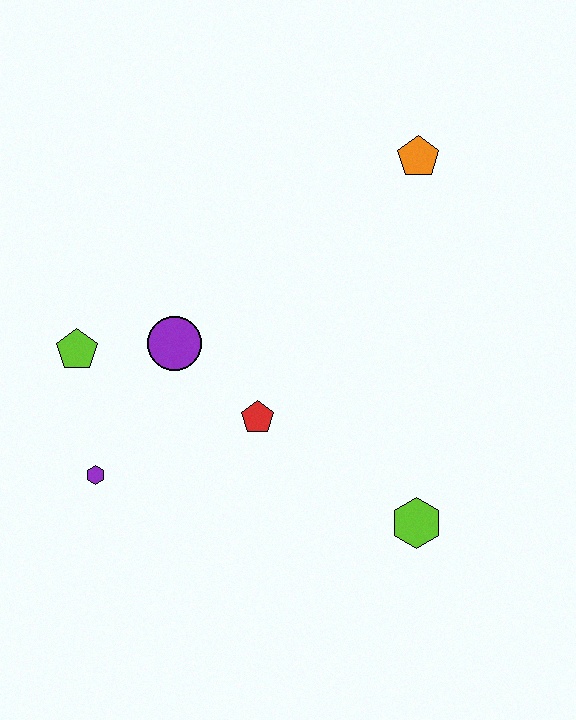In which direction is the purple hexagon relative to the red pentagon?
The purple hexagon is to the left of the red pentagon.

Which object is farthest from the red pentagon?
The orange pentagon is farthest from the red pentagon.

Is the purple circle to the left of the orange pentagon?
Yes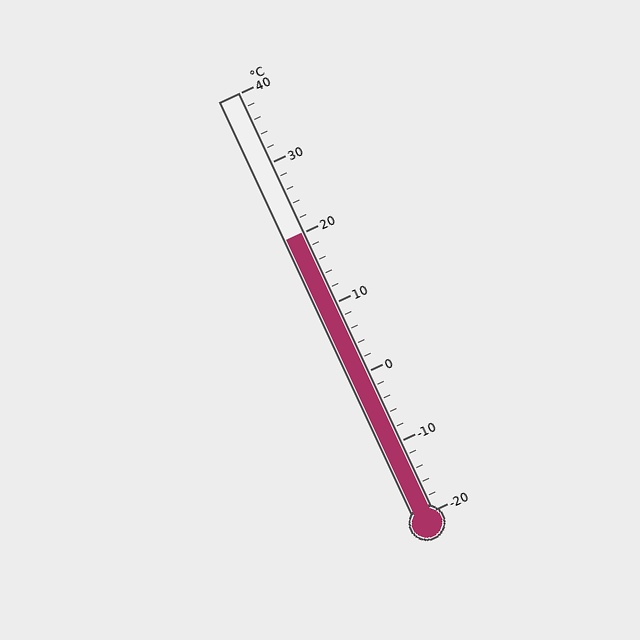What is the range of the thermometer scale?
The thermometer scale ranges from -20°C to 40°C.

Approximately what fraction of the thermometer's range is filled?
The thermometer is filled to approximately 65% of its range.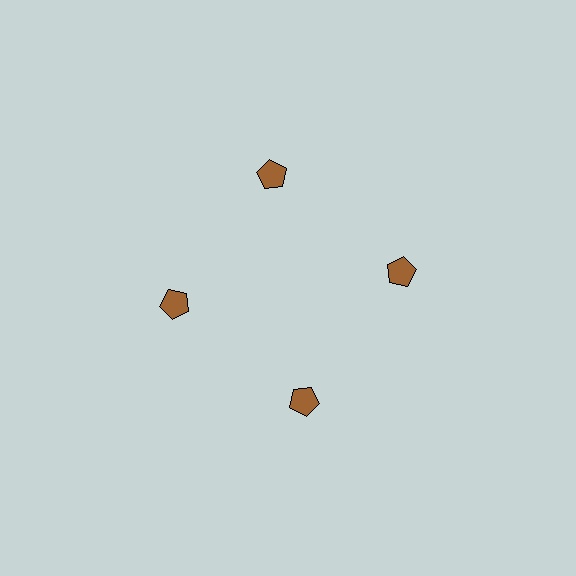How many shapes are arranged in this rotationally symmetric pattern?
There are 4 shapes, arranged in 4 groups of 1.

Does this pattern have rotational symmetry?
Yes, this pattern has 4-fold rotational symmetry. It looks the same after rotating 90 degrees around the center.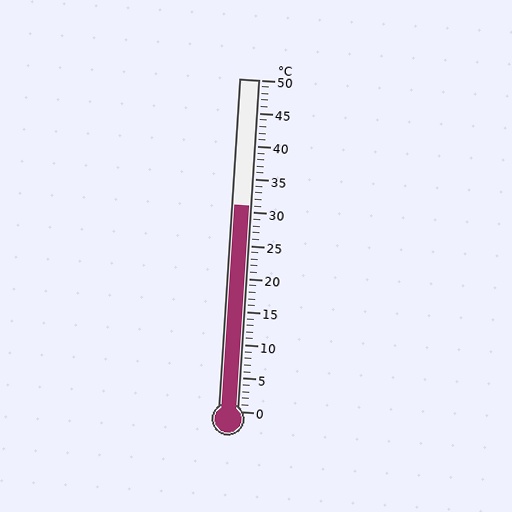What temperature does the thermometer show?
The thermometer shows approximately 31°C.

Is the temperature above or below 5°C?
The temperature is above 5°C.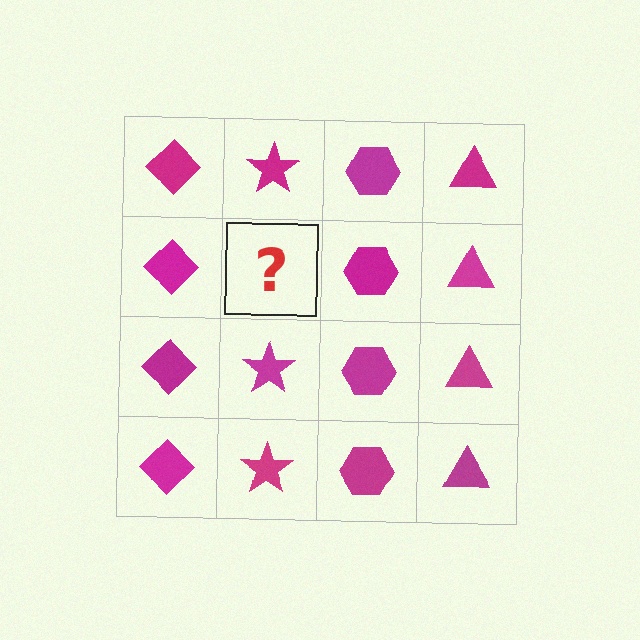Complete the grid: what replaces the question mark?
The question mark should be replaced with a magenta star.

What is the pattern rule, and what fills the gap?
The rule is that each column has a consistent shape. The gap should be filled with a magenta star.